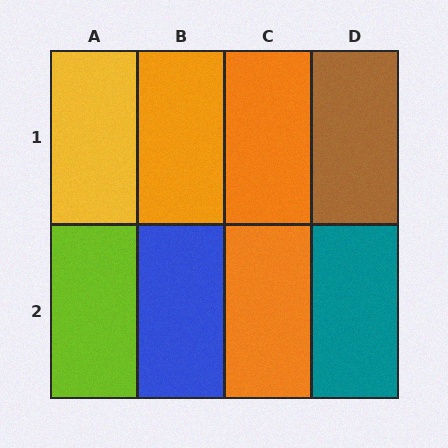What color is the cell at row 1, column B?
Orange.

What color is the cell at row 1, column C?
Orange.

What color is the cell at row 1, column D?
Brown.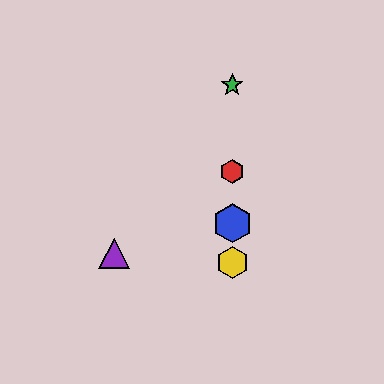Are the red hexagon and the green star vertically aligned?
Yes, both are at x≈232.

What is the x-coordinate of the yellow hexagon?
The yellow hexagon is at x≈232.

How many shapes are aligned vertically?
4 shapes (the red hexagon, the blue hexagon, the green star, the yellow hexagon) are aligned vertically.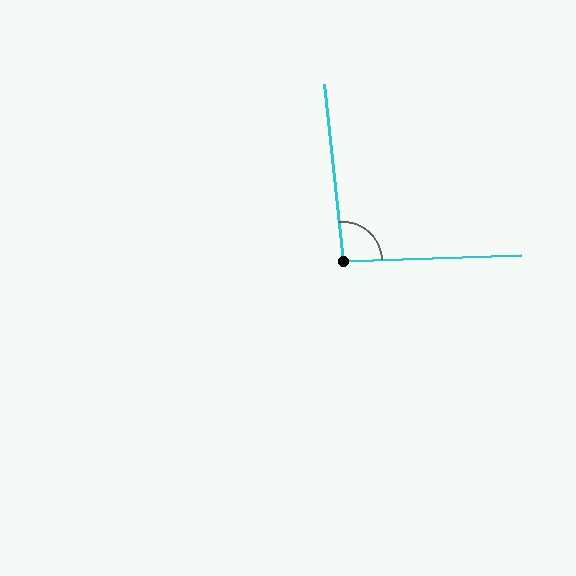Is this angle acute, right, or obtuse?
It is approximately a right angle.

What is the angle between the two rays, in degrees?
Approximately 94 degrees.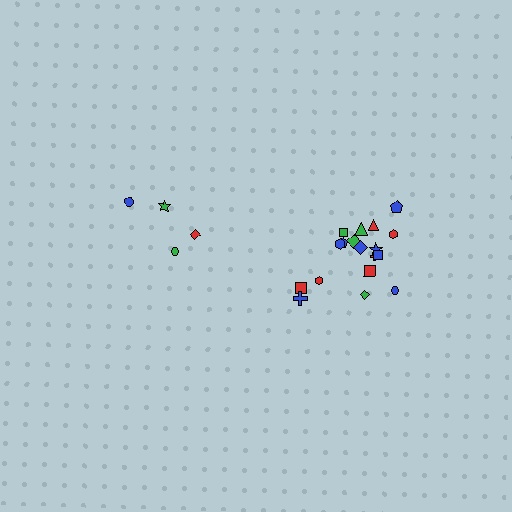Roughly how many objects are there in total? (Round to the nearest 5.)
Roughly 20 objects in total.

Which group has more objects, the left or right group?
The right group.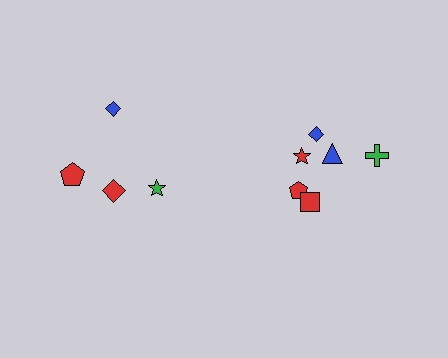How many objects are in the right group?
There are 6 objects.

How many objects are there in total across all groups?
There are 10 objects.